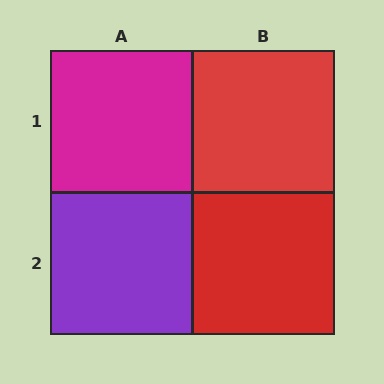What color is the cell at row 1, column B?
Red.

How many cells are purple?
1 cell is purple.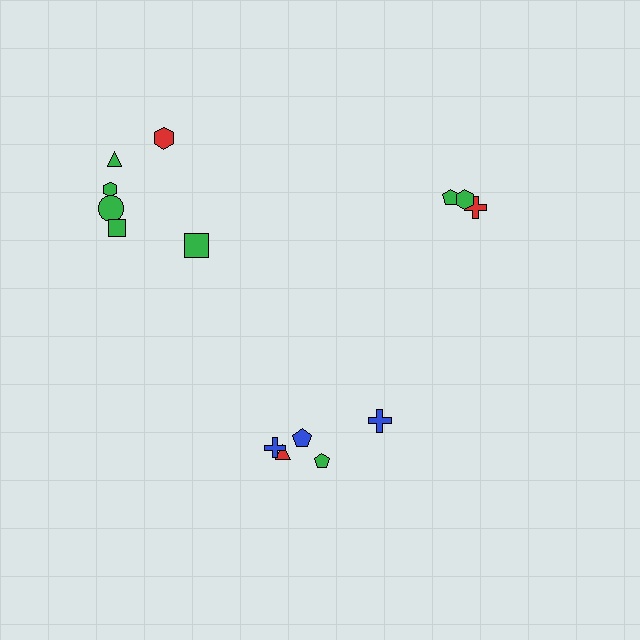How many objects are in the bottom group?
There are 5 objects.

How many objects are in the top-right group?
There are 3 objects.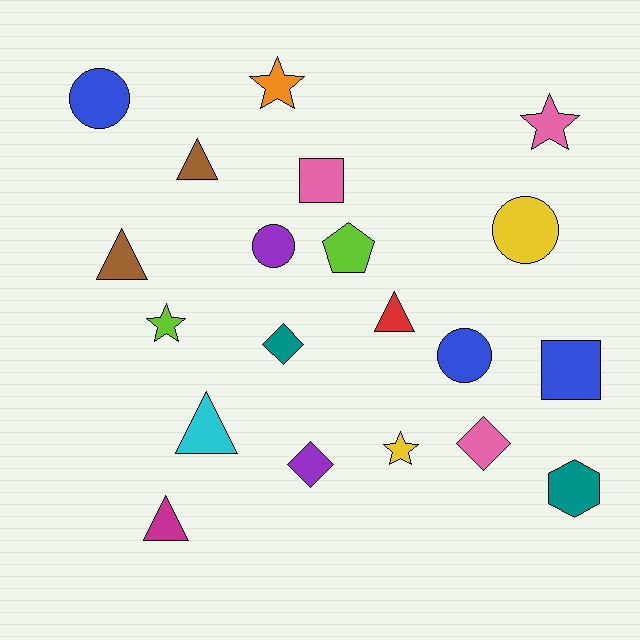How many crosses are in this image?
There are no crosses.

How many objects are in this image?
There are 20 objects.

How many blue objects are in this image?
There are 3 blue objects.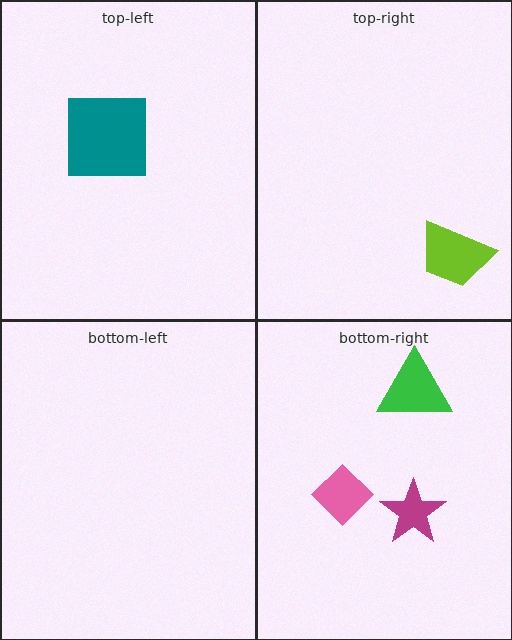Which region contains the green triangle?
The bottom-right region.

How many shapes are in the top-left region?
1.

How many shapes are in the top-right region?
1.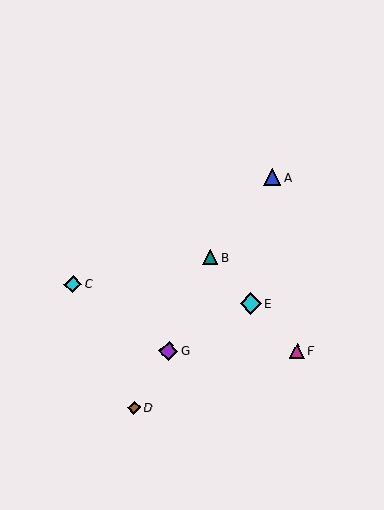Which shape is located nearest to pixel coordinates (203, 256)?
The teal triangle (labeled B) at (210, 258) is nearest to that location.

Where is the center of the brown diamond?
The center of the brown diamond is at (134, 408).